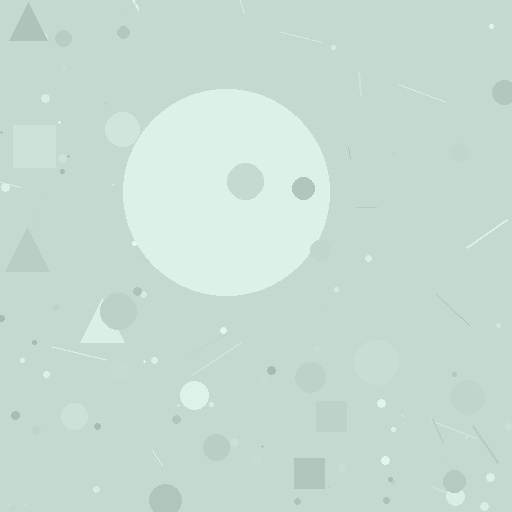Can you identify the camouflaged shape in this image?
The camouflaged shape is a circle.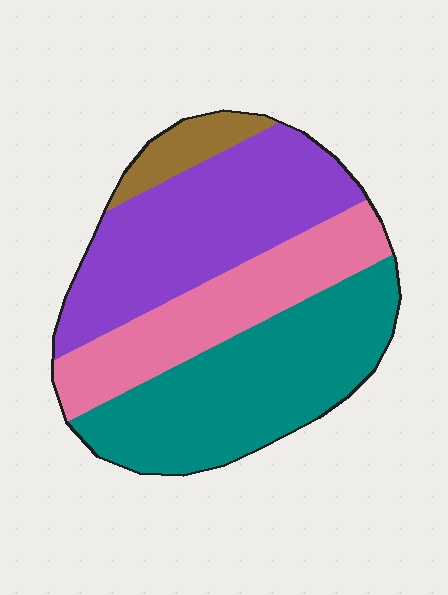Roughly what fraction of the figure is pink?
Pink covers 24% of the figure.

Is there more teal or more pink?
Teal.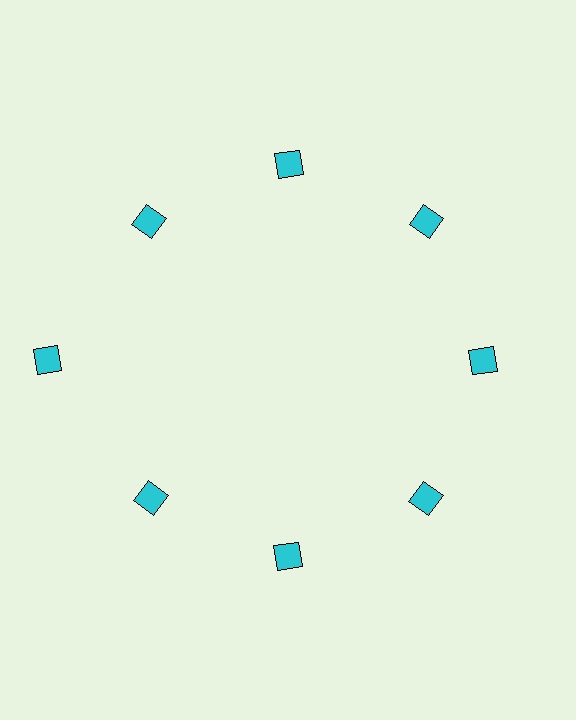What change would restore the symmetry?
The symmetry would be restored by moving it inward, back onto the ring so that all 8 diamonds sit at equal angles and equal distance from the center.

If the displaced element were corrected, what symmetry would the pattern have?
It would have 8-fold rotational symmetry — the pattern would map onto itself every 45 degrees.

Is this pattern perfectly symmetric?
No. The 8 cyan diamonds are arranged in a ring, but one element near the 9 o'clock position is pushed outward from the center, breaking the 8-fold rotational symmetry.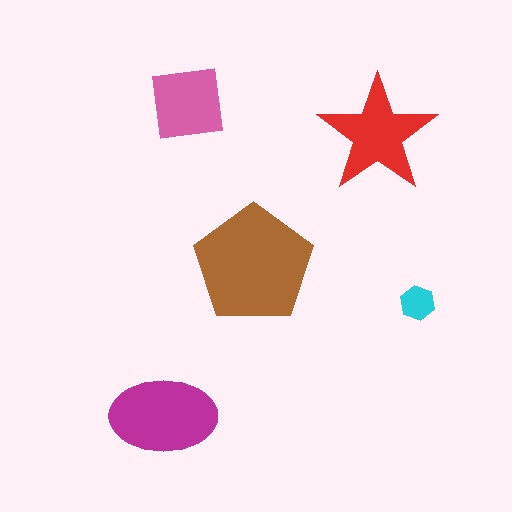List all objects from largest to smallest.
The brown pentagon, the magenta ellipse, the red star, the pink square, the cyan hexagon.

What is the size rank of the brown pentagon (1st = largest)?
1st.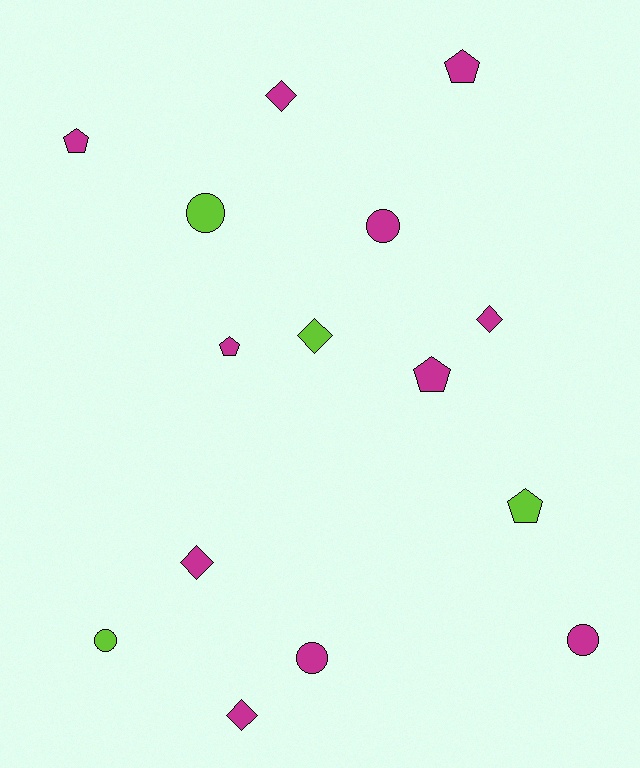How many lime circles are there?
There are 2 lime circles.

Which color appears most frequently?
Magenta, with 11 objects.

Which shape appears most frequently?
Circle, with 5 objects.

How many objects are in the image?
There are 15 objects.